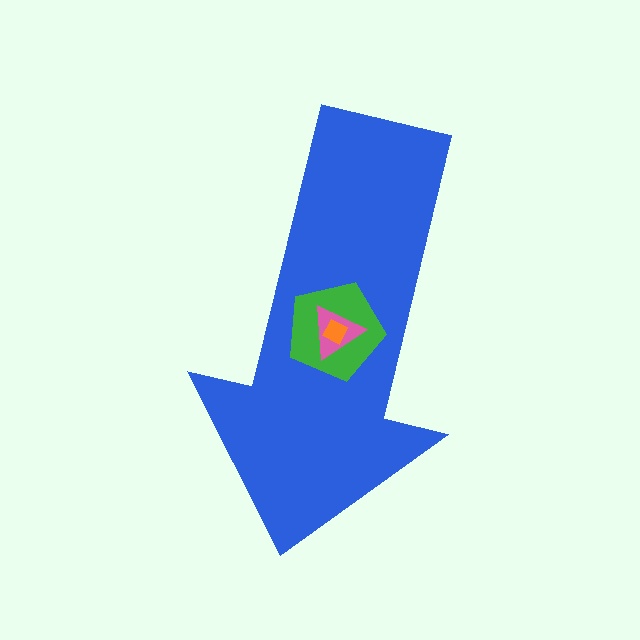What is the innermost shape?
The orange diamond.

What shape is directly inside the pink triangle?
The orange diamond.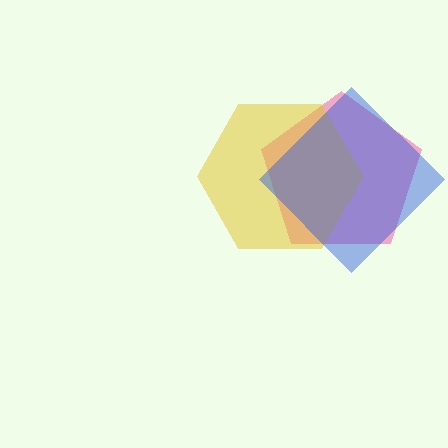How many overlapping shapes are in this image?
There are 3 overlapping shapes in the image.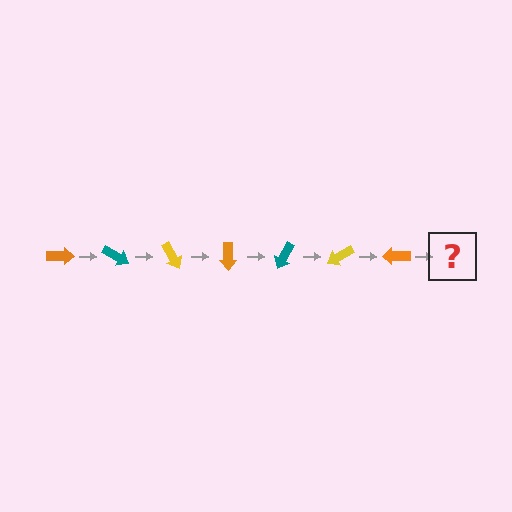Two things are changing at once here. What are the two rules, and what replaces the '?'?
The two rules are that it rotates 30 degrees each step and the color cycles through orange, teal, and yellow. The '?' should be a teal arrow, rotated 210 degrees from the start.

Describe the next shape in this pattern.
It should be a teal arrow, rotated 210 degrees from the start.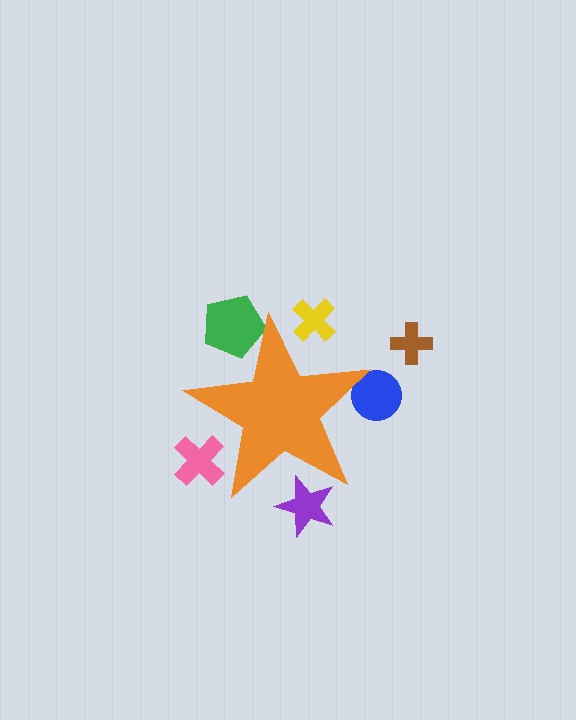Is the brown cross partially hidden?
No, the brown cross is fully visible.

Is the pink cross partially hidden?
Yes, the pink cross is partially hidden behind the orange star.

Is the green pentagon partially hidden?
Yes, the green pentagon is partially hidden behind the orange star.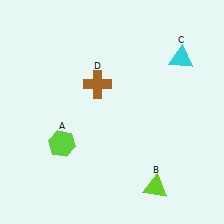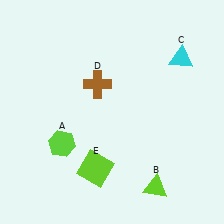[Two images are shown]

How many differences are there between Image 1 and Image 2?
There is 1 difference between the two images.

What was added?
A lime square (E) was added in Image 2.